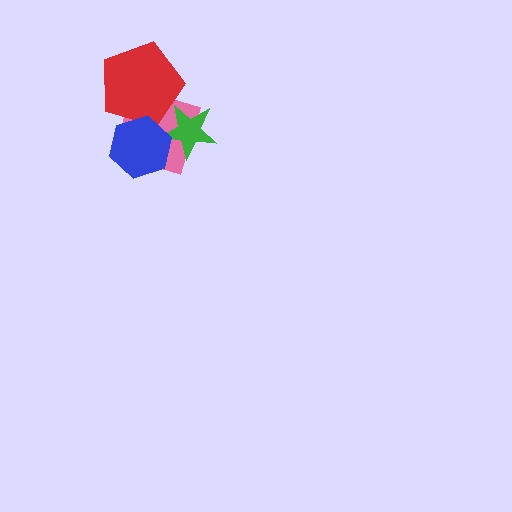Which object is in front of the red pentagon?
The blue hexagon is in front of the red pentagon.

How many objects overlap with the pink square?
3 objects overlap with the pink square.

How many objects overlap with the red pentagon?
3 objects overlap with the red pentagon.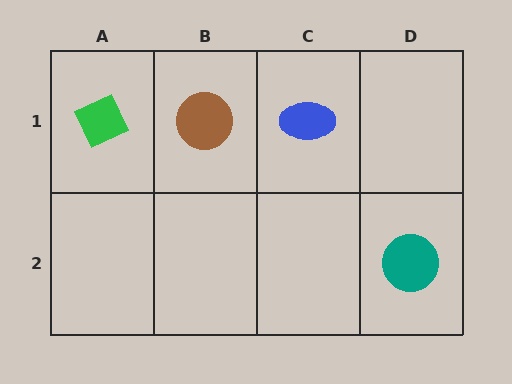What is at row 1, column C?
A blue ellipse.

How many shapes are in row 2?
1 shape.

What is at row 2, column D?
A teal circle.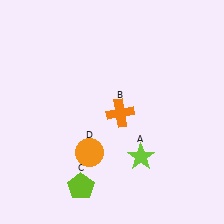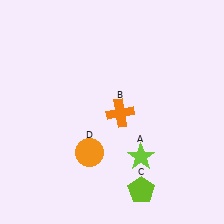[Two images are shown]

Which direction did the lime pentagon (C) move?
The lime pentagon (C) moved right.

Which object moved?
The lime pentagon (C) moved right.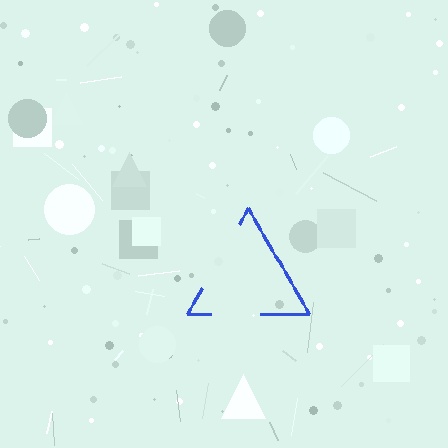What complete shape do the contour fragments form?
The contour fragments form a triangle.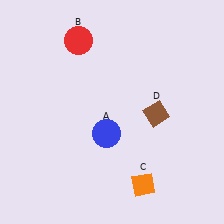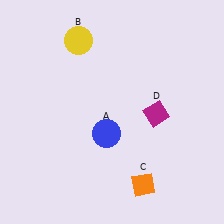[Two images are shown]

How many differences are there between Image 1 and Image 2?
There are 2 differences between the two images.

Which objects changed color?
B changed from red to yellow. D changed from brown to magenta.